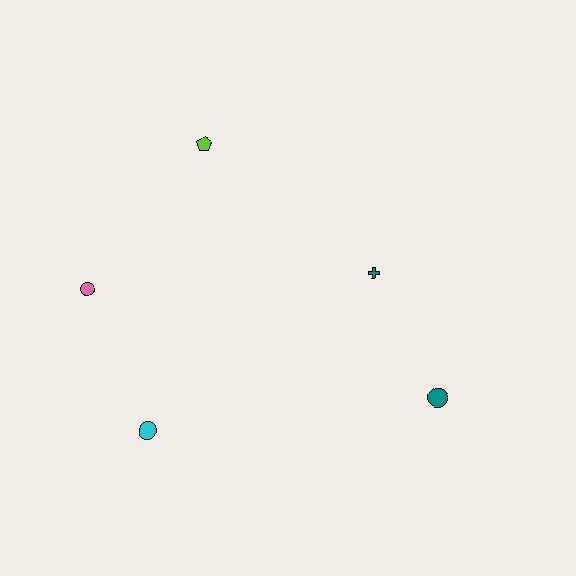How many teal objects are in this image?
There are 2 teal objects.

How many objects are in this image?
There are 5 objects.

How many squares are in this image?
There are no squares.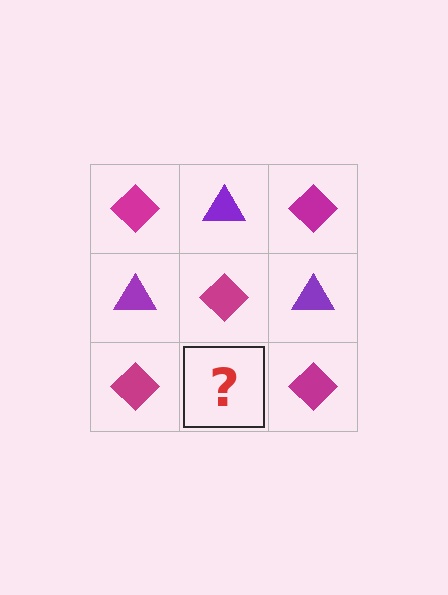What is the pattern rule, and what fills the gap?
The rule is that it alternates magenta diamond and purple triangle in a checkerboard pattern. The gap should be filled with a purple triangle.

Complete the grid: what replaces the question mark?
The question mark should be replaced with a purple triangle.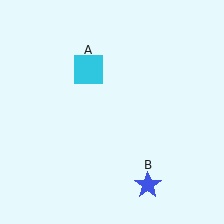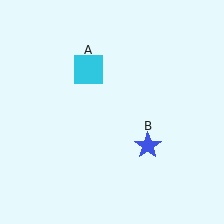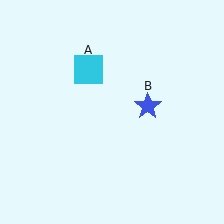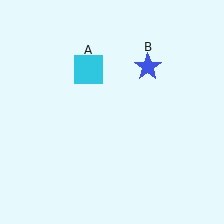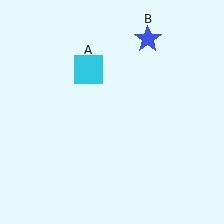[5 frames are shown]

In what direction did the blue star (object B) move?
The blue star (object B) moved up.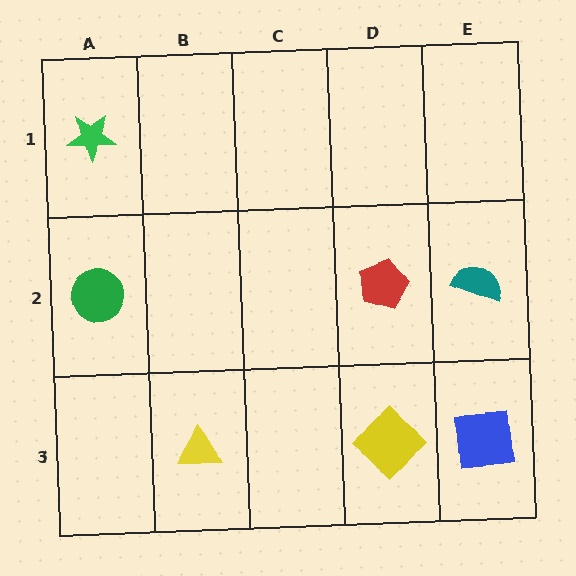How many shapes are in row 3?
3 shapes.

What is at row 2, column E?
A teal semicircle.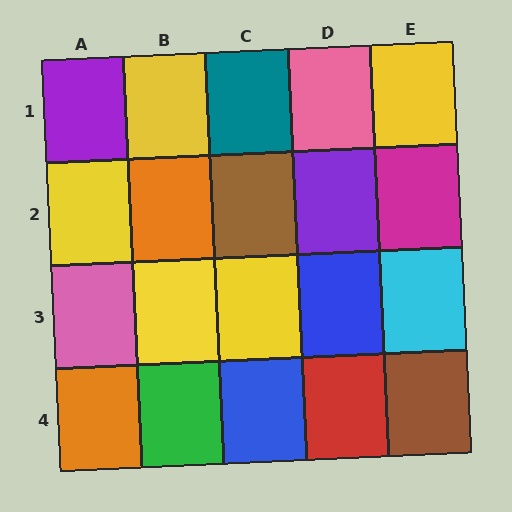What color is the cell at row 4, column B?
Green.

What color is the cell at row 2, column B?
Orange.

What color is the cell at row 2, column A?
Yellow.